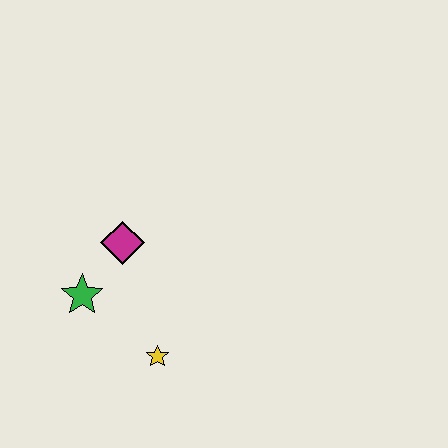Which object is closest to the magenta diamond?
The green star is closest to the magenta diamond.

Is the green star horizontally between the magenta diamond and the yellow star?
No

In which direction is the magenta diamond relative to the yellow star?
The magenta diamond is above the yellow star.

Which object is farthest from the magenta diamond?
The yellow star is farthest from the magenta diamond.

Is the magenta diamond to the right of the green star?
Yes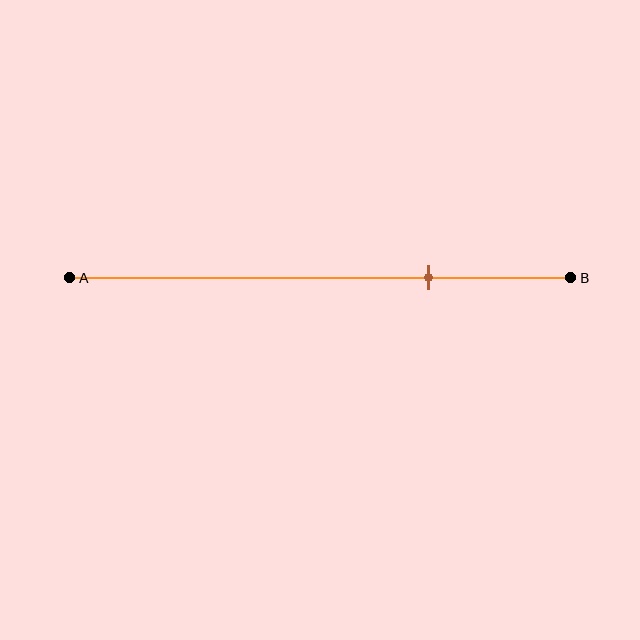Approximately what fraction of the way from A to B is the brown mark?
The brown mark is approximately 70% of the way from A to B.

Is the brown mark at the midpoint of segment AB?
No, the mark is at about 70% from A, not at the 50% midpoint.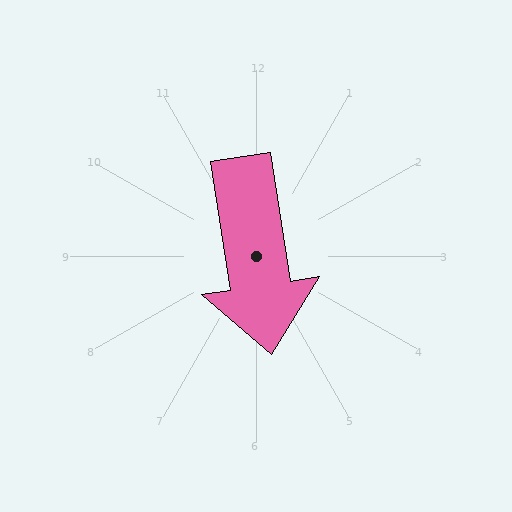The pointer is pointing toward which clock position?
Roughly 6 o'clock.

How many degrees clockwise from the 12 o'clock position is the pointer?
Approximately 171 degrees.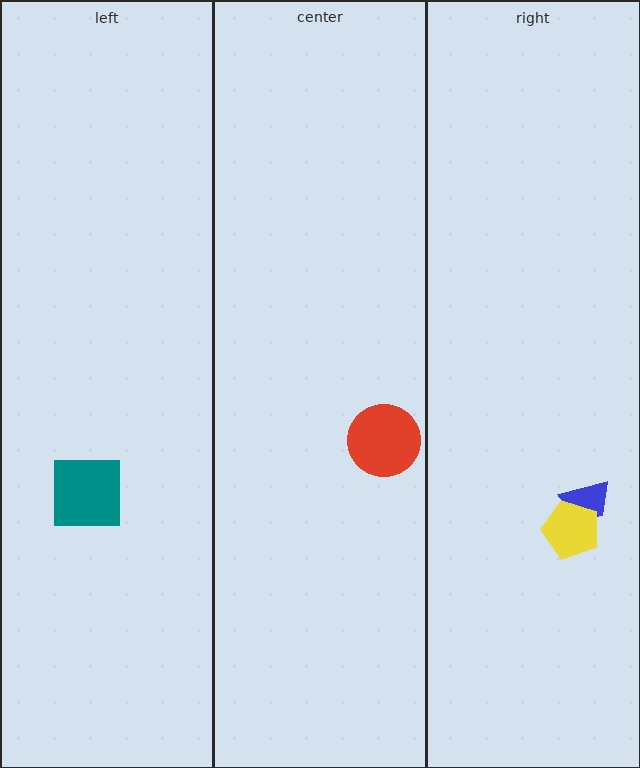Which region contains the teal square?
The left region.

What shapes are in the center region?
The red circle.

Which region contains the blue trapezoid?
The right region.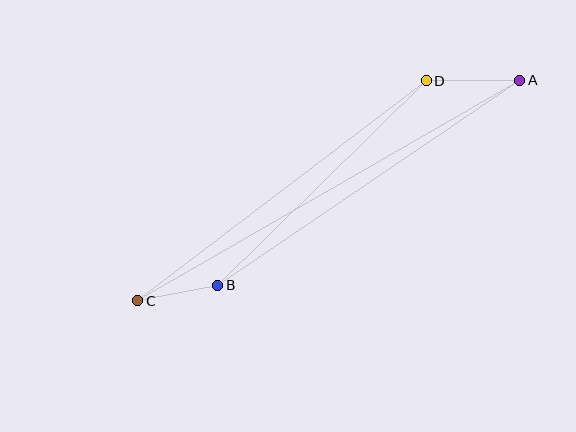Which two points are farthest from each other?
Points A and C are farthest from each other.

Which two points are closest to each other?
Points B and C are closest to each other.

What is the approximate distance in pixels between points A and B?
The distance between A and B is approximately 365 pixels.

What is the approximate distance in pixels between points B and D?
The distance between B and D is approximately 292 pixels.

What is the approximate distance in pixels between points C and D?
The distance between C and D is approximately 363 pixels.